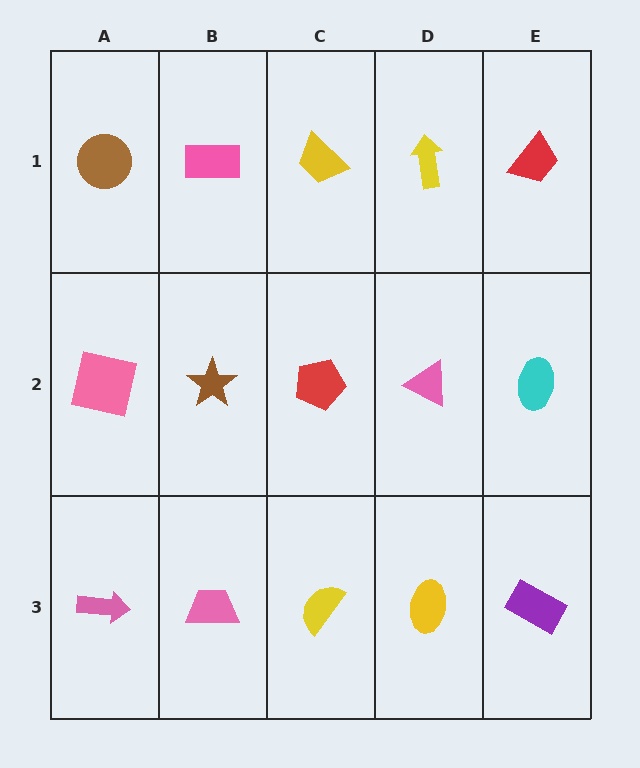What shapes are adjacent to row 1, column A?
A pink square (row 2, column A), a pink rectangle (row 1, column B).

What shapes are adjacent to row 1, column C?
A red pentagon (row 2, column C), a pink rectangle (row 1, column B), a yellow arrow (row 1, column D).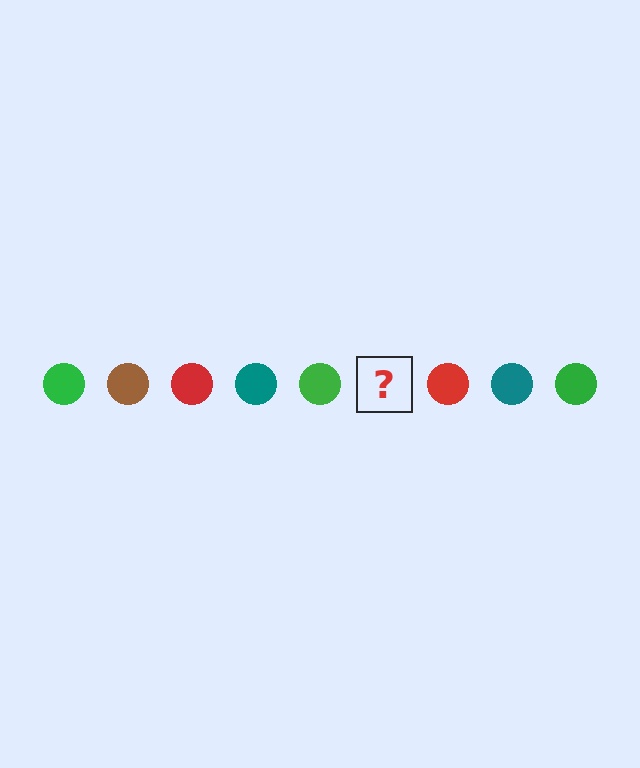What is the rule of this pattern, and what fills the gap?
The rule is that the pattern cycles through green, brown, red, teal circles. The gap should be filled with a brown circle.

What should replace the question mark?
The question mark should be replaced with a brown circle.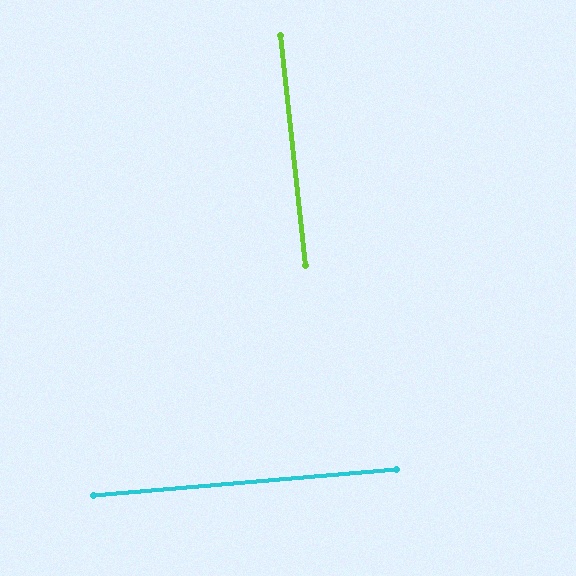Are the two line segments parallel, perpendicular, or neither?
Perpendicular — they meet at approximately 88°.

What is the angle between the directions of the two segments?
Approximately 88 degrees.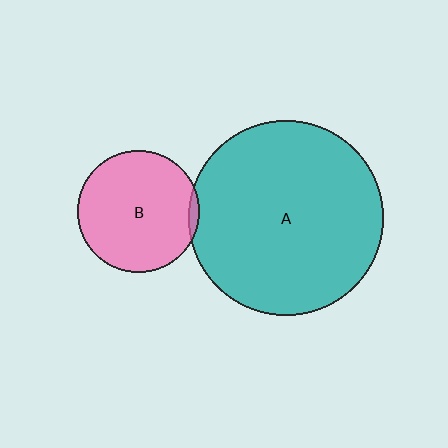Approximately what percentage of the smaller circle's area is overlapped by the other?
Approximately 5%.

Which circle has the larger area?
Circle A (teal).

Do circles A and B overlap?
Yes.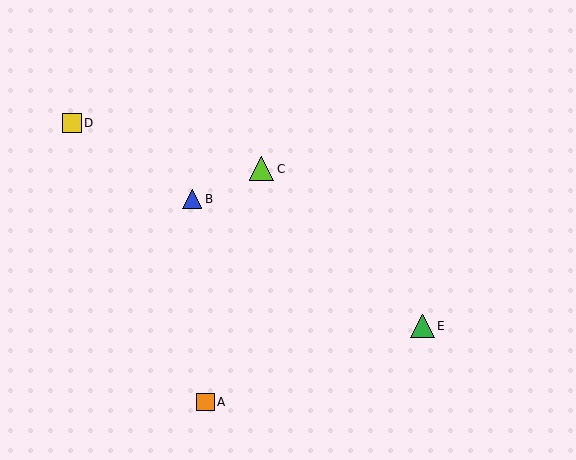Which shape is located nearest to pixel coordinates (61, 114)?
The yellow square (labeled D) at (72, 123) is nearest to that location.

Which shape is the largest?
The lime triangle (labeled C) is the largest.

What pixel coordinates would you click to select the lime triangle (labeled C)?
Click at (262, 169) to select the lime triangle C.